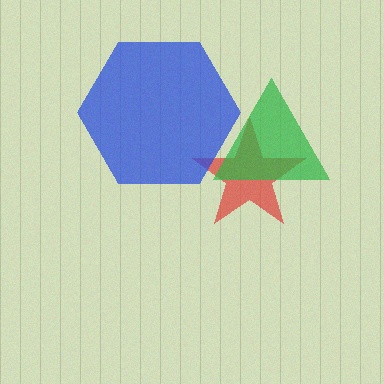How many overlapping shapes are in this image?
There are 3 overlapping shapes in the image.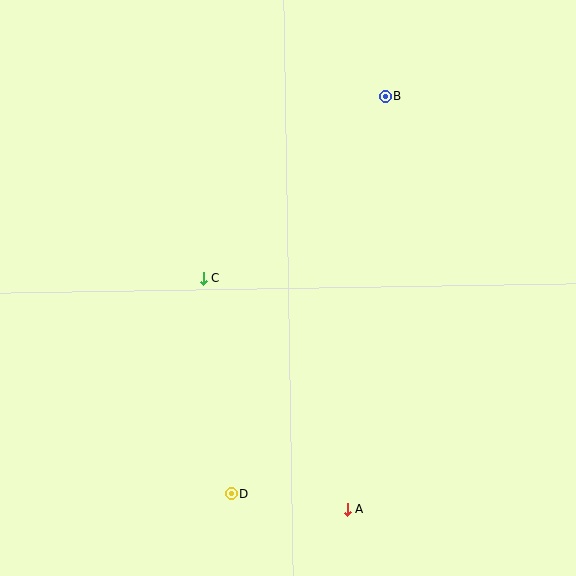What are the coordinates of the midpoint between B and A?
The midpoint between B and A is at (366, 303).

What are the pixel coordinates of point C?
Point C is at (203, 279).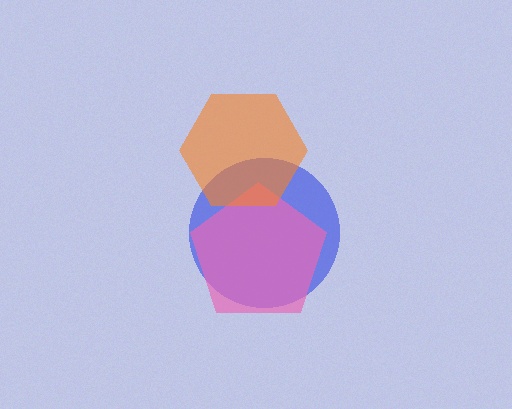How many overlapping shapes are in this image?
There are 3 overlapping shapes in the image.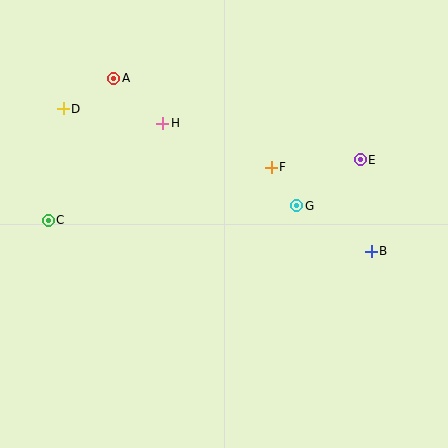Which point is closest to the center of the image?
Point F at (271, 167) is closest to the center.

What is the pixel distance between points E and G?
The distance between E and G is 78 pixels.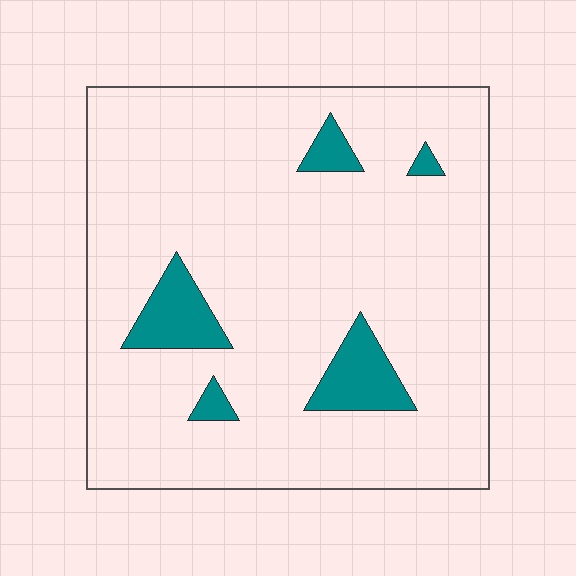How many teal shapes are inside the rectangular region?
5.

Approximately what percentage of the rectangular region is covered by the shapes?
Approximately 10%.